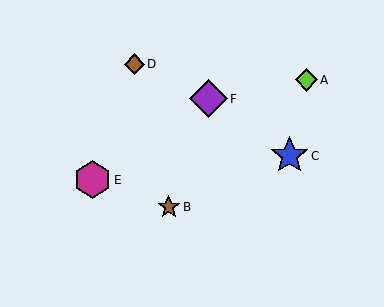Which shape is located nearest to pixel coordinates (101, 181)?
The magenta hexagon (labeled E) at (92, 180) is nearest to that location.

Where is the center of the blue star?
The center of the blue star is at (290, 156).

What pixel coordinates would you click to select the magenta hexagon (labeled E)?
Click at (92, 180) to select the magenta hexagon E.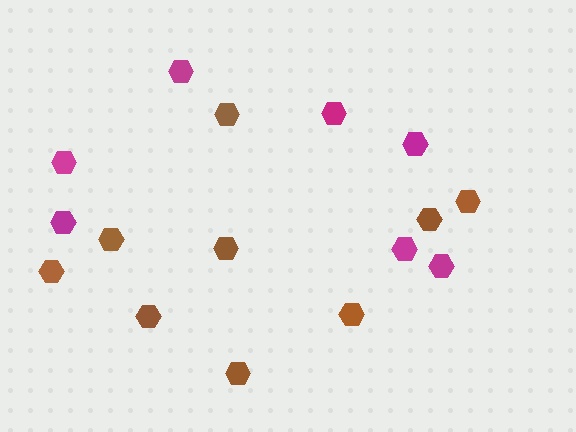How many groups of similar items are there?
There are 2 groups: one group of brown hexagons (9) and one group of magenta hexagons (7).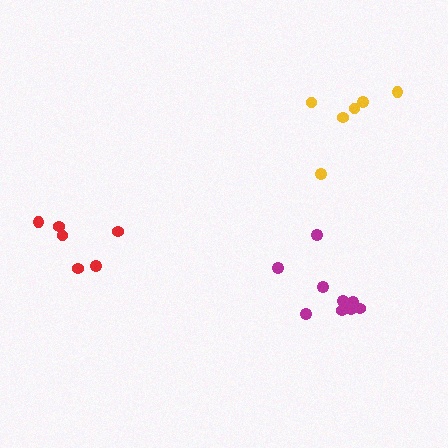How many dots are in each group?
Group 1: 6 dots, Group 2: 6 dots, Group 3: 9 dots (21 total).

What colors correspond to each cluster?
The clusters are colored: red, yellow, magenta.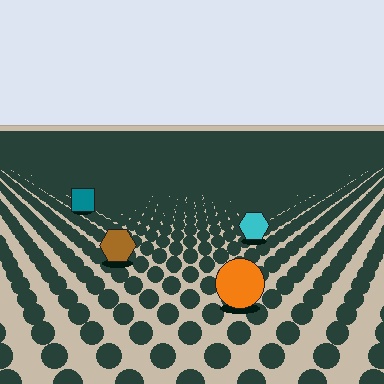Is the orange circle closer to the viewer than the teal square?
Yes. The orange circle is closer — you can tell from the texture gradient: the ground texture is coarser near it.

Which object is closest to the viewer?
The orange circle is closest. The texture marks near it are larger and more spread out.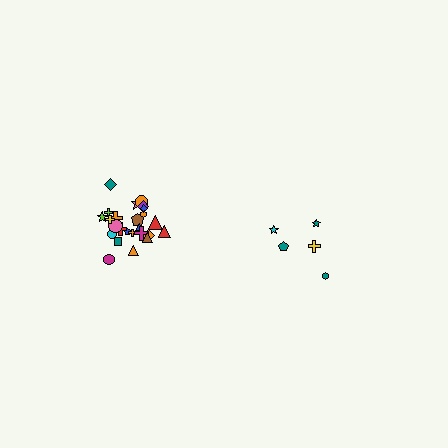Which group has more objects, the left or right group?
The left group.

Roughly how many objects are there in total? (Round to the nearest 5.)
Roughly 30 objects in total.